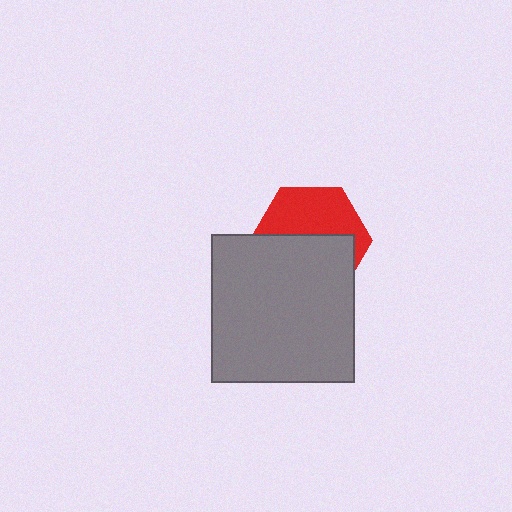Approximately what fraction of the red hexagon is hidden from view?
Roughly 55% of the red hexagon is hidden behind the gray rectangle.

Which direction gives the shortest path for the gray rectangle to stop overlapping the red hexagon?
Moving down gives the shortest separation.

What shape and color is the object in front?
The object in front is a gray rectangle.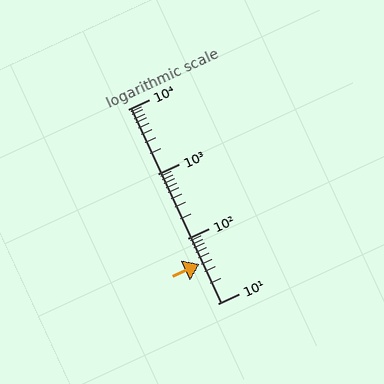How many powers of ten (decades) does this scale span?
The scale spans 3 decades, from 10 to 10000.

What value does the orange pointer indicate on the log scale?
The pointer indicates approximately 41.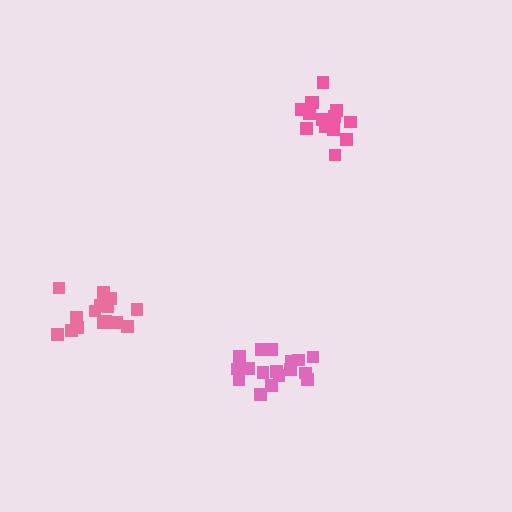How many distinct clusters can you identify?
There are 3 distinct clusters.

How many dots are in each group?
Group 1: 17 dots, Group 2: 15 dots, Group 3: 15 dots (47 total).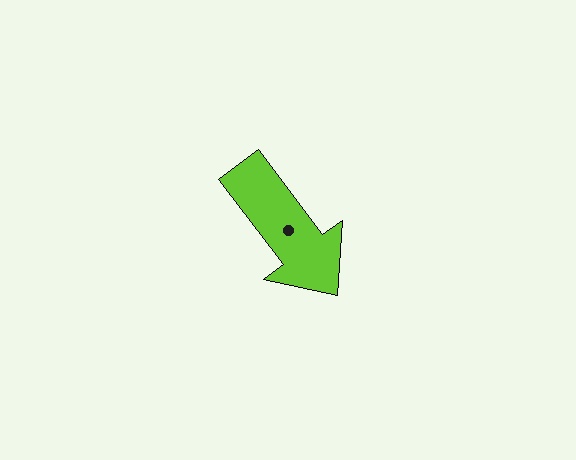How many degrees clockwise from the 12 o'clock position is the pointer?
Approximately 143 degrees.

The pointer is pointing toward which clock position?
Roughly 5 o'clock.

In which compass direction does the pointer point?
Southeast.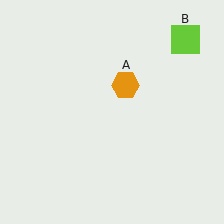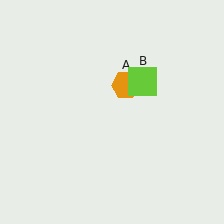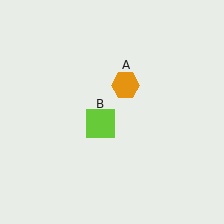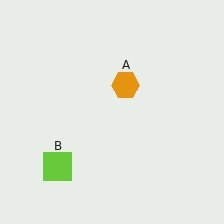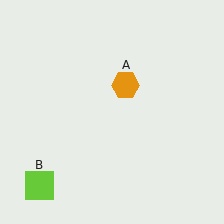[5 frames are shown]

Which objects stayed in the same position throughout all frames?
Orange hexagon (object A) remained stationary.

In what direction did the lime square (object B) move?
The lime square (object B) moved down and to the left.